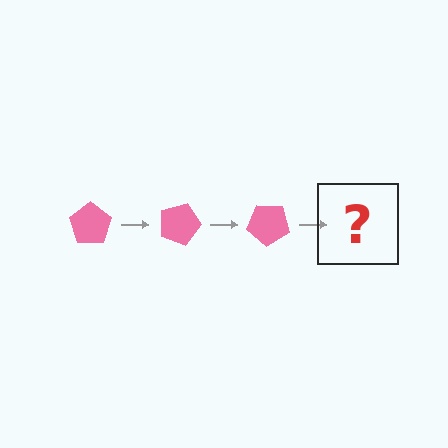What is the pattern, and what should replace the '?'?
The pattern is that the pentagon rotates 20 degrees each step. The '?' should be a pink pentagon rotated 60 degrees.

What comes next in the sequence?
The next element should be a pink pentagon rotated 60 degrees.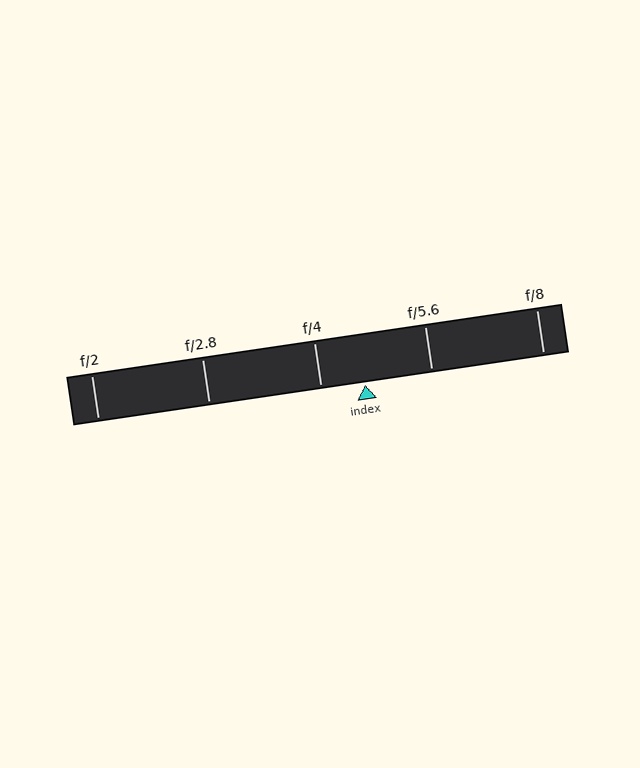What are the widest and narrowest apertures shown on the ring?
The widest aperture shown is f/2 and the narrowest is f/8.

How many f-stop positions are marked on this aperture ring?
There are 5 f-stop positions marked.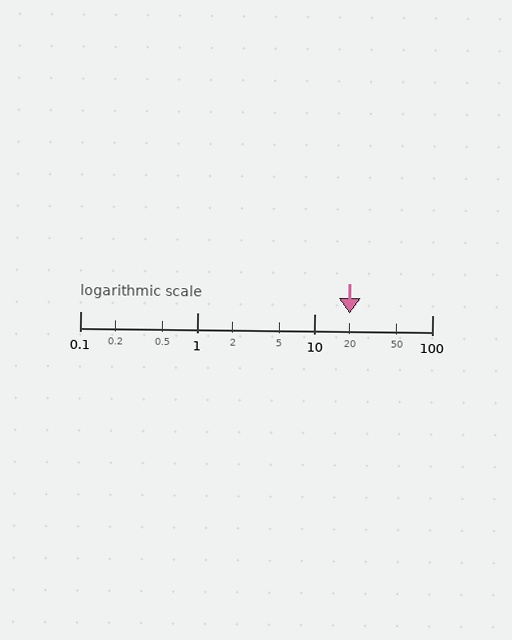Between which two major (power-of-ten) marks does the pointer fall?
The pointer is between 10 and 100.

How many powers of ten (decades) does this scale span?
The scale spans 3 decades, from 0.1 to 100.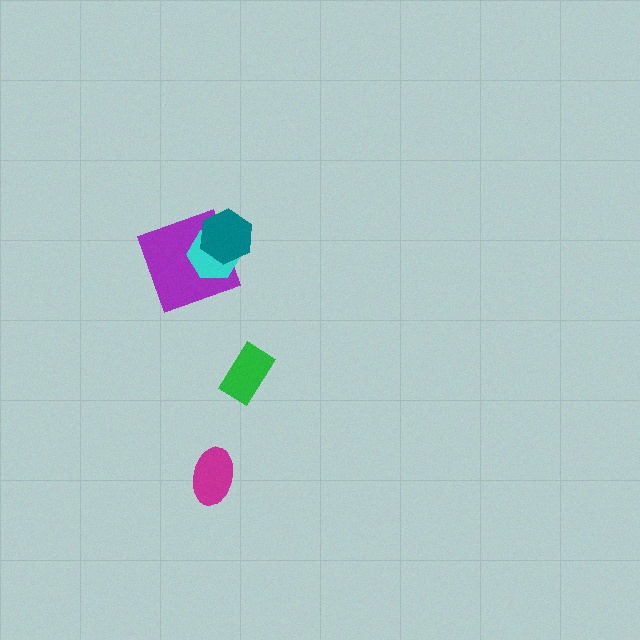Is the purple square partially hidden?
Yes, it is partially covered by another shape.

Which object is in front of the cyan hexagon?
The teal hexagon is in front of the cyan hexagon.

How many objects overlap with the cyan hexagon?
2 objects overlap with the cyan hexagon.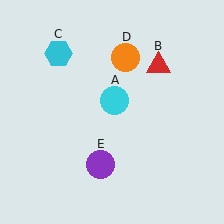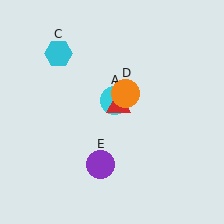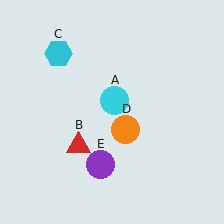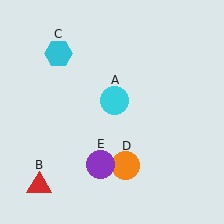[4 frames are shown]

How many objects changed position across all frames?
2 objects changed position: red triangle (object B), orange circle (object D).